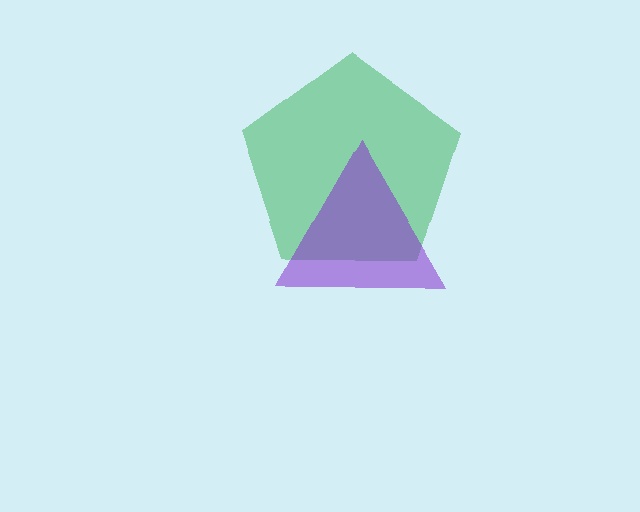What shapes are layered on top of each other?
The layered shapes are: a green pentagon, a purple triangle.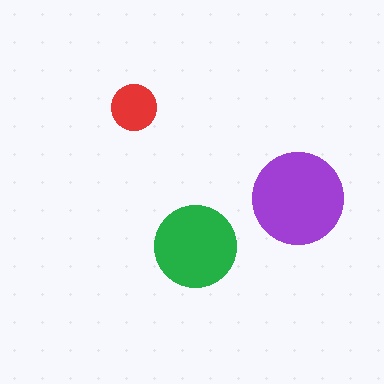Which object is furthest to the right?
The purple circle is rightmost.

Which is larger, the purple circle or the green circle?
The purple one.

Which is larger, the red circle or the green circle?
The green one.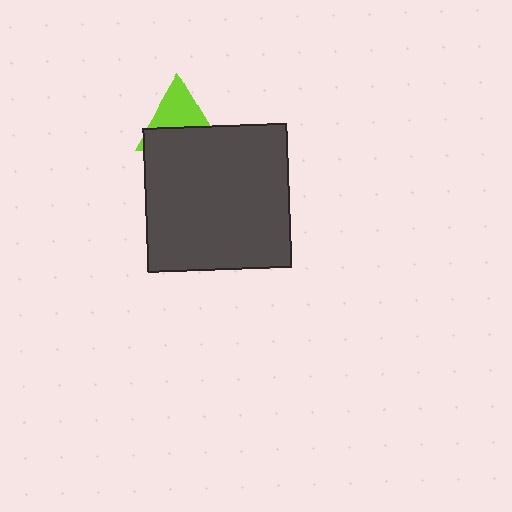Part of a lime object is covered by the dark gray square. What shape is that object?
It is a triangle.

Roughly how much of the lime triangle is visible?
About half of it is visible (roughly 50%).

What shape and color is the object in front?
The object in front is a dark gray square.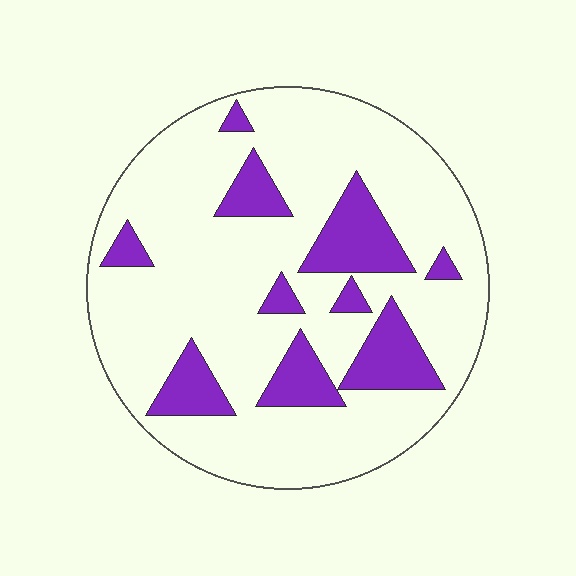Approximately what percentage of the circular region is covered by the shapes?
Approximately 20%.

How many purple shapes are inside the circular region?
10.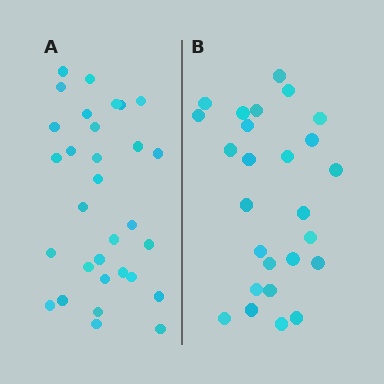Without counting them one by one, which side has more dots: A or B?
Region A (the left region) has more dots.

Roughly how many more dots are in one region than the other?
Region A has about 5 more dots than region B.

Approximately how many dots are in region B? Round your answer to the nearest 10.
About 30 dots. (The exact count is 26, which rounds to 30.)